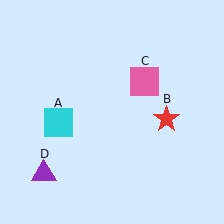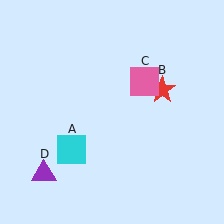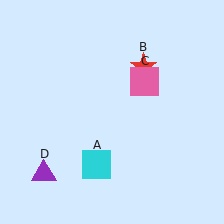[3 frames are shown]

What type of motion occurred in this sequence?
The cyan square (object A), red star (object B) rotated counterclockwise around the center of the scene.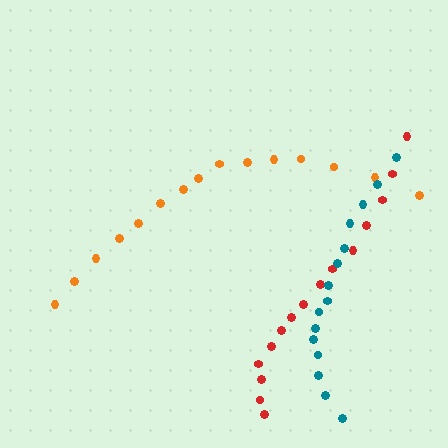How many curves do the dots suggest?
There are 3 distinct paths.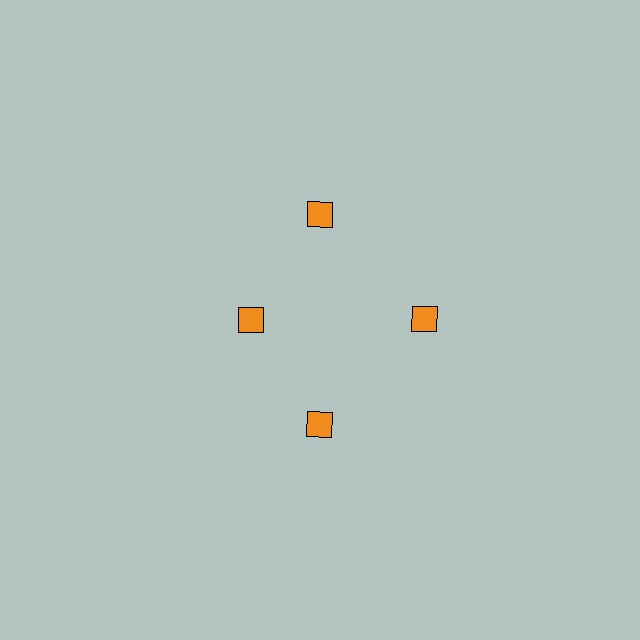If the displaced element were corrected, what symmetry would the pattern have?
It would have 4-fold rotational symmetry — the pattern would map onto itself every 90 degrees.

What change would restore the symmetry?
The symmetry would be restored by moving it outward, back onto the ring so that all 4 diamonds sit at equal angles and equal distance from the center.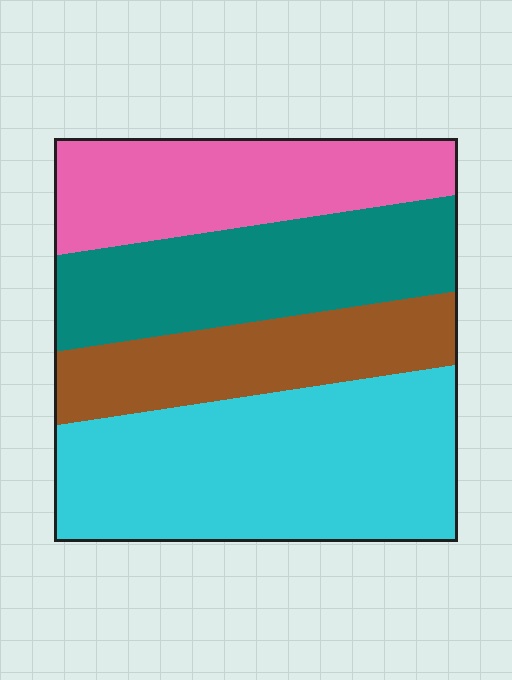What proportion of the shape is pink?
Pink takes up between a sixth and a third of the shape.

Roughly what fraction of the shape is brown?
Brown covers 18% of the shape.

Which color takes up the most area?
Cyan, at roughly 35%.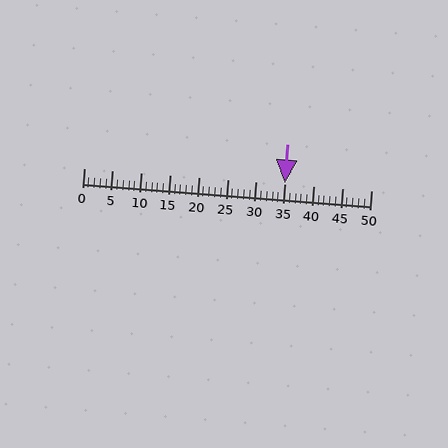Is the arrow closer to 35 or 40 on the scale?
The arrow is closer to 35.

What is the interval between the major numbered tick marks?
The major tick marks are spaced 5 units apart.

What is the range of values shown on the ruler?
The ruler shows values from 0 to 50.